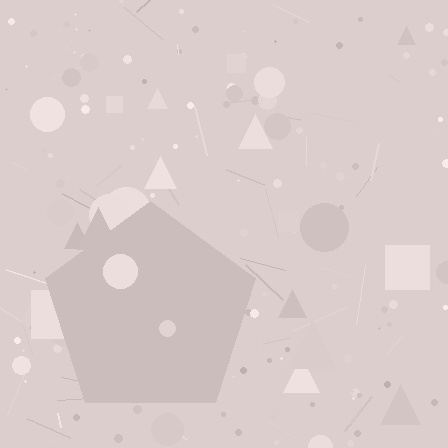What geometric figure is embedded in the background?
A pentagon is embedded in the background.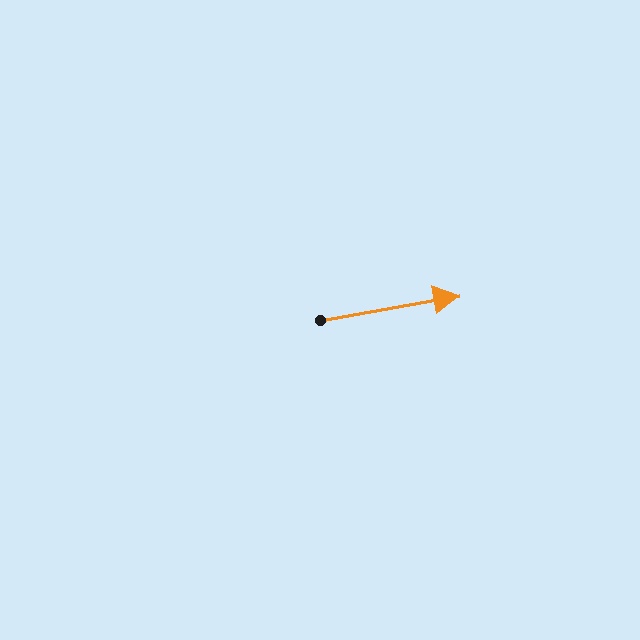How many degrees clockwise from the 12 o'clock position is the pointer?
Approximately 80 degrees.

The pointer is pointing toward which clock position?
Roughly 3 o'clock.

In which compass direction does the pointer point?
East.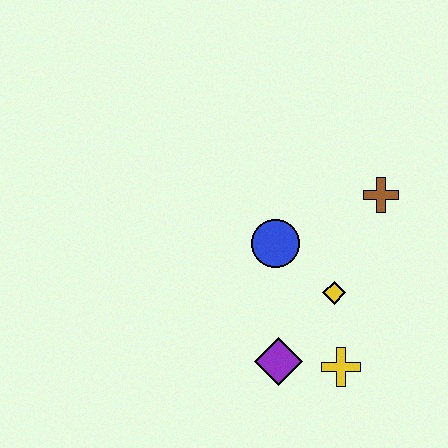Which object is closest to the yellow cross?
The purple diamond is closest to the yellow cross.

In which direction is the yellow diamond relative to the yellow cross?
The yellow diamond is above the yellow cross.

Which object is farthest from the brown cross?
The purple diamond is farthest from the brown cross.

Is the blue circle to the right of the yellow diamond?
No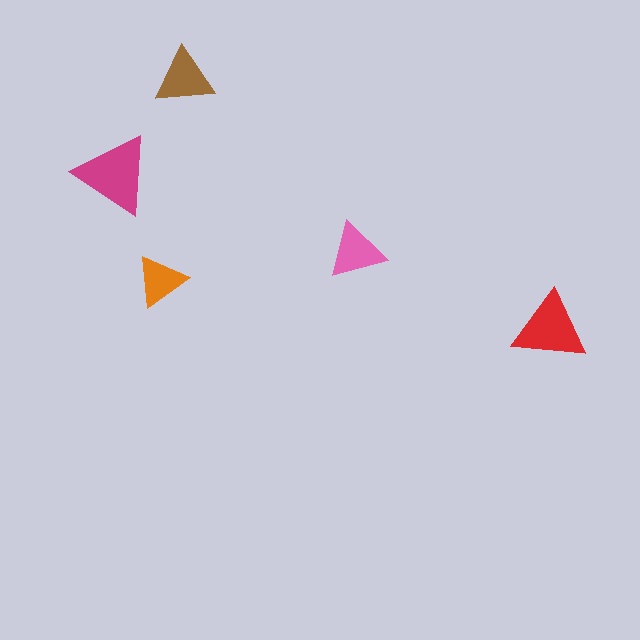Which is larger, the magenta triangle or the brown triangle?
The magenta one.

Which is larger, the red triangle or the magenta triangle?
The magenta one.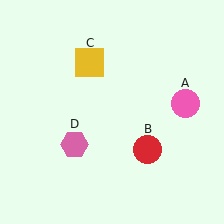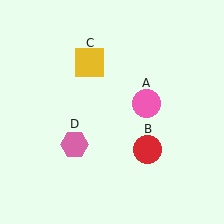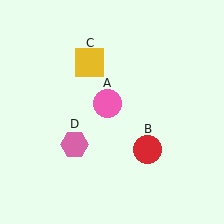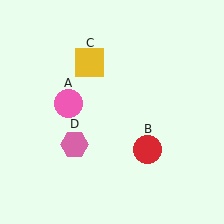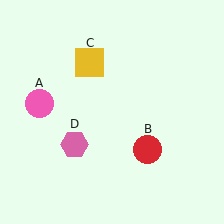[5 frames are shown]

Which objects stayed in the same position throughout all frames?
Red circle (object B) and yellow square (object C) and pink hexagon (object D) remained stationary.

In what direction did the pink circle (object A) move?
The pink circle (object A) moved left.